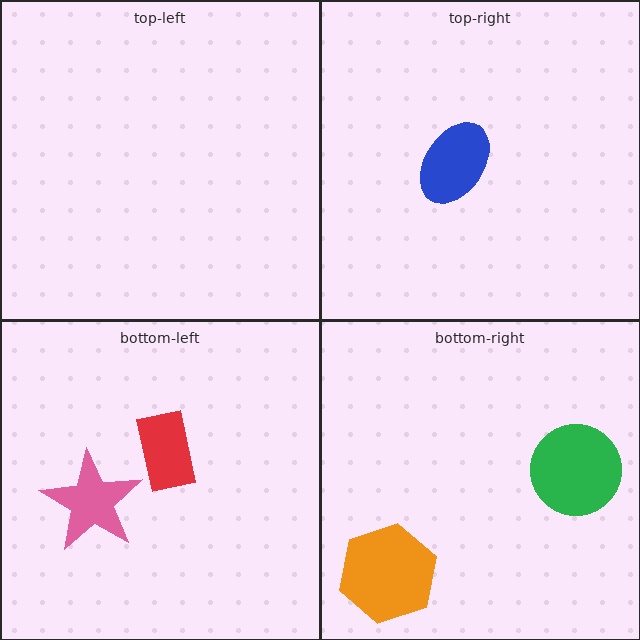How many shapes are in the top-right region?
1.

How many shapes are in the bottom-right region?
2.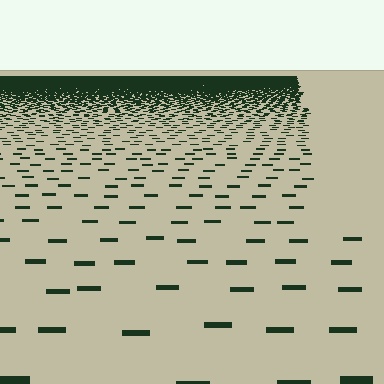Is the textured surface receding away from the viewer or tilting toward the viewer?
The surface is receding away from the viewer. Texture elements get smaller and denser toward the top.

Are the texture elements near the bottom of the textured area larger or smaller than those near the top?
Larger. Near the bottom, elements are closer to the viewer and appear at a bigger on-screen size.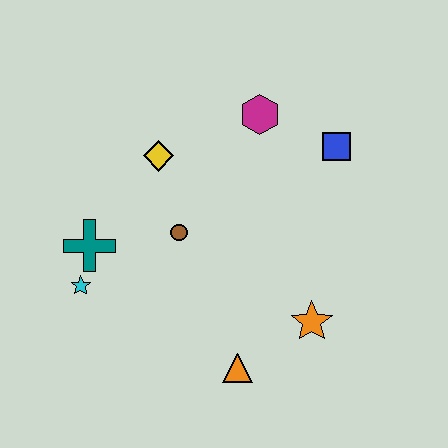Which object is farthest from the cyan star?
The blue square is farthest from the cyan star.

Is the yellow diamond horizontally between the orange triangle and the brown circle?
No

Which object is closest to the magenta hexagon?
The blue square is closest to the magenta hexagon.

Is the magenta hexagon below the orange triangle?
No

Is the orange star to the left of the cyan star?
No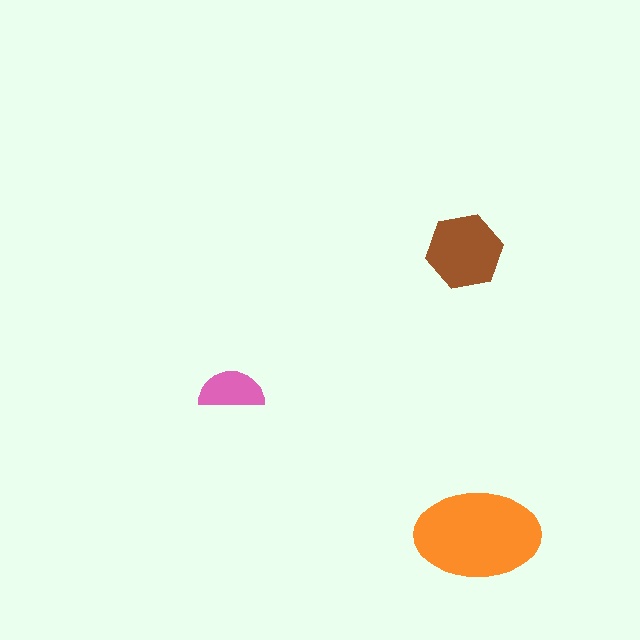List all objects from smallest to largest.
The pink semicircle, the brown hexagon, the orange ellipse.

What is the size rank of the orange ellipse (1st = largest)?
1st.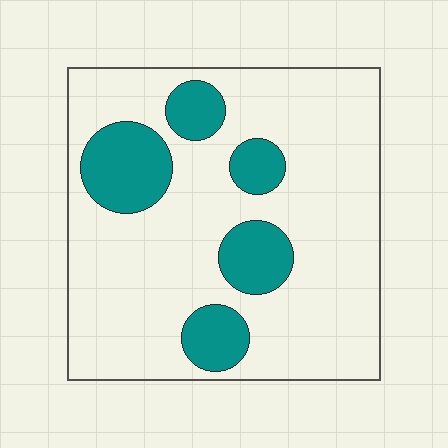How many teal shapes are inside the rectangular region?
5.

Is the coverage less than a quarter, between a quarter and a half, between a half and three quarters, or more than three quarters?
Less than a quarter.